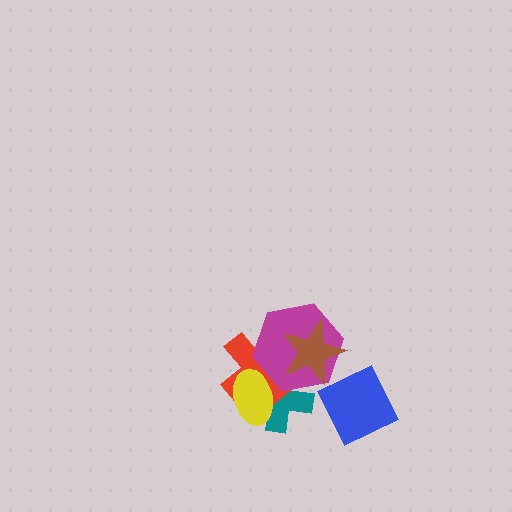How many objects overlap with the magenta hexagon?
4 objects overlap with the magenta hexagon.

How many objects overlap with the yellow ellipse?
3 objects overlap with the yellow ellipse.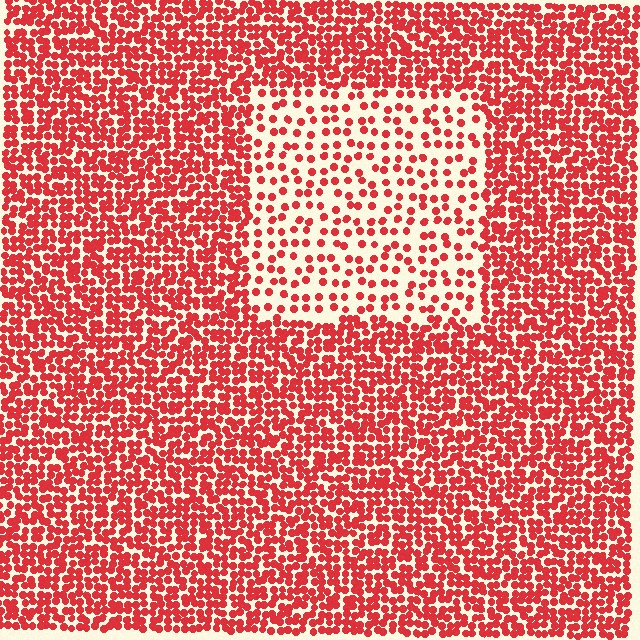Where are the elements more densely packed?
The elements are more densely packed outside the rectangle boundary.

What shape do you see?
I see a rectangle.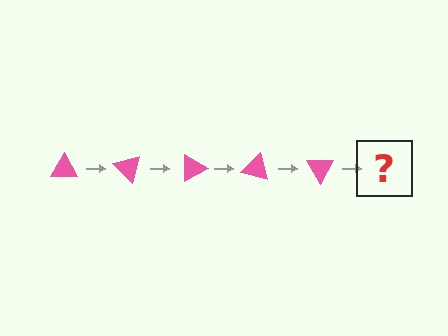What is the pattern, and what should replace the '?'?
The pattern is that the triangle rotates 45 degrees each step. The '?' should be a pink triangle rotated 225 degrees.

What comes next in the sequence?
The next element should be a pink triangle rotated 225 degrees.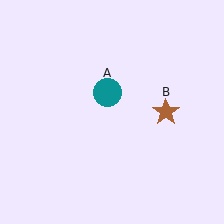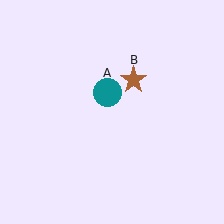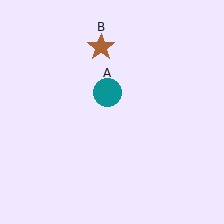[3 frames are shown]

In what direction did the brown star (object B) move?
The brown star (object B) moved up and to the left.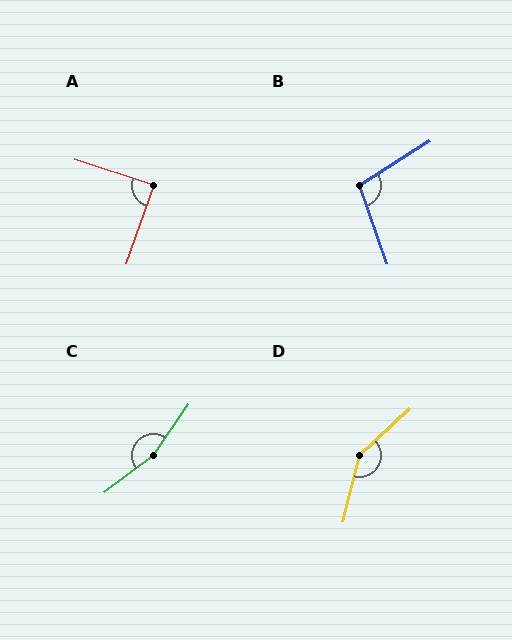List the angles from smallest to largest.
A (89°), B (103°), D (146°), C (161°).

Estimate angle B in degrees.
Approximately 103 degrees.